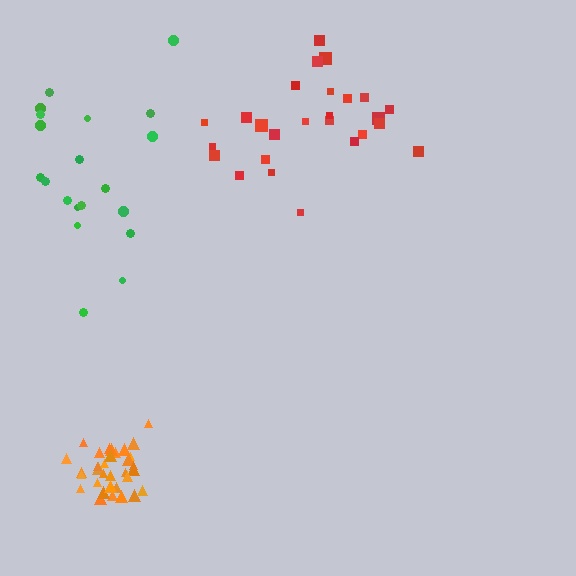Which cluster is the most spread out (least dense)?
Green.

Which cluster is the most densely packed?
Orange.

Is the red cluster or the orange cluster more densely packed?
Orange.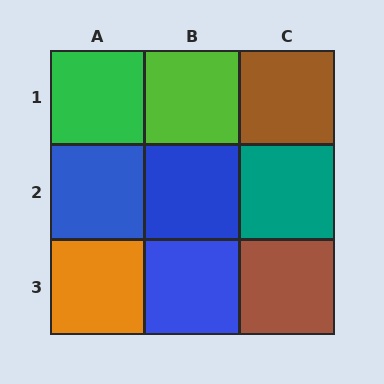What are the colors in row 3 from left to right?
Orange, blue, brown.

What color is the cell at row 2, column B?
Blue.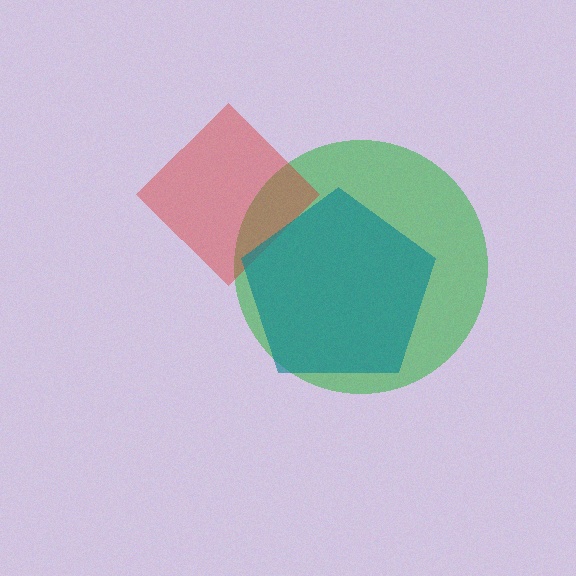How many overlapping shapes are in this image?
There are 3 overlapping shapes in the image.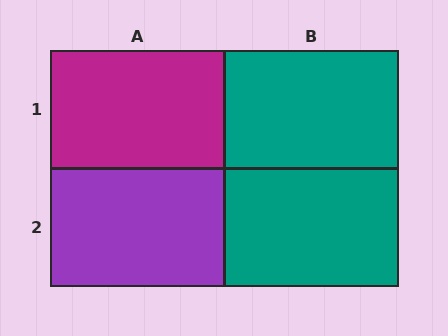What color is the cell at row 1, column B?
Teal.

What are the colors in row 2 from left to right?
Purple, teal.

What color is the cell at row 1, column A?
Magenta.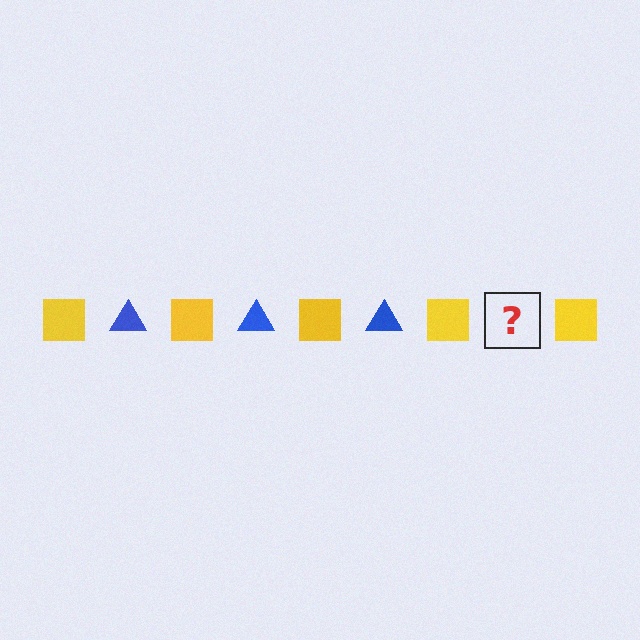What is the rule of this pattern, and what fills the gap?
The rule is that the pattern alternates between yellow square and blue triangle. The gap should be filled with a blue triangle.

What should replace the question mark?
The question mark should be replaced with a blue triangle.